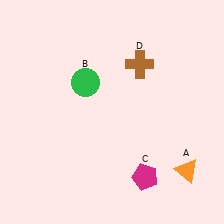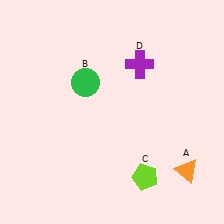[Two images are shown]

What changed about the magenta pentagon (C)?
In Image 1, C is magenta. In Image 2, it changed to lime.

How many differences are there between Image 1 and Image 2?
There are 2 differences between the two images.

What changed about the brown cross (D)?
In Image 1, D is brown. In Image 2, it changed to purple.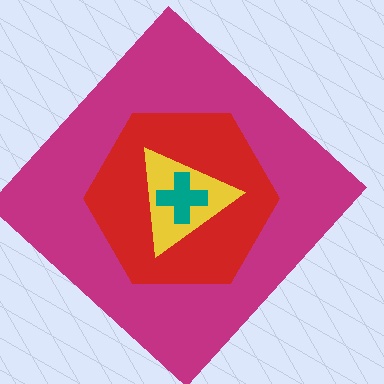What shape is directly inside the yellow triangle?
The teal cross.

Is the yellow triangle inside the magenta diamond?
Yes.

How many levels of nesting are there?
4.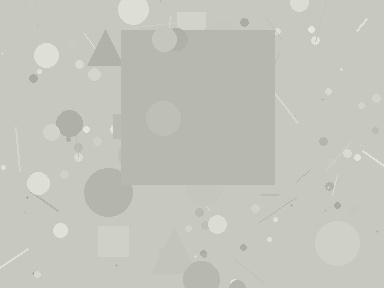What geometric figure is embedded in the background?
A square is embedded in the background.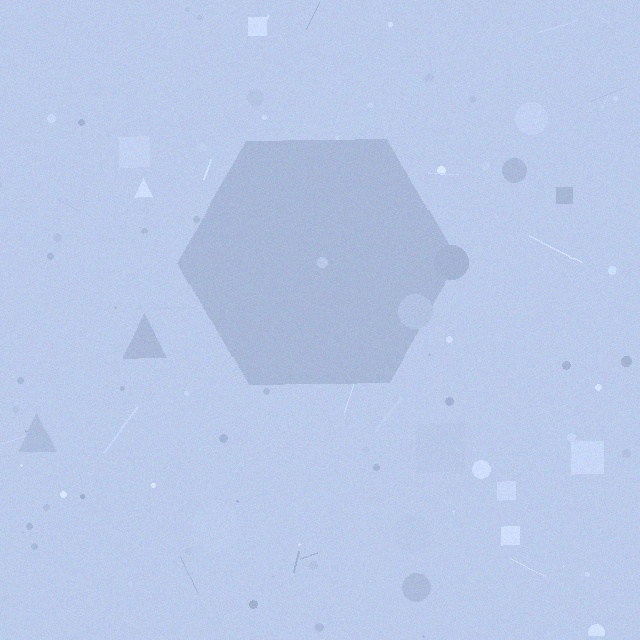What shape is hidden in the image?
A hexagon is hidden in the image.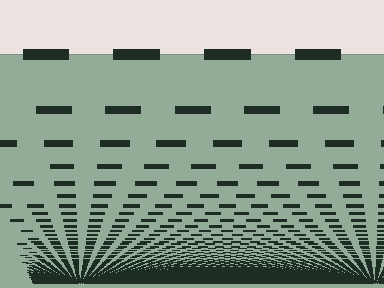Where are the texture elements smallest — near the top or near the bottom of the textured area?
Near the bottom.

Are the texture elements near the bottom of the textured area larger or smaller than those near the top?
Smaller. The gradient is inverted — elements near the bottom are smaller and denser.